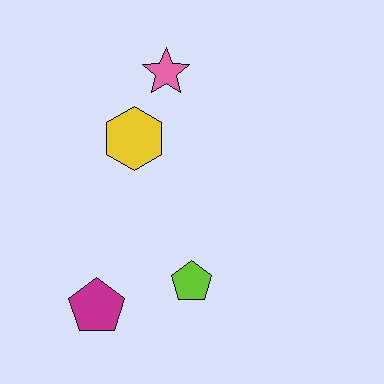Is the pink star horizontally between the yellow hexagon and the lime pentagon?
Yes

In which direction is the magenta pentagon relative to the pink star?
The magenta pentagon is below the pink star.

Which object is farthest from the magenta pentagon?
The pink star is farthest from the magenta pentagon.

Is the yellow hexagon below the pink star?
Yes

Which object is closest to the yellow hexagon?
The pink star is closest to the yellow hexagon.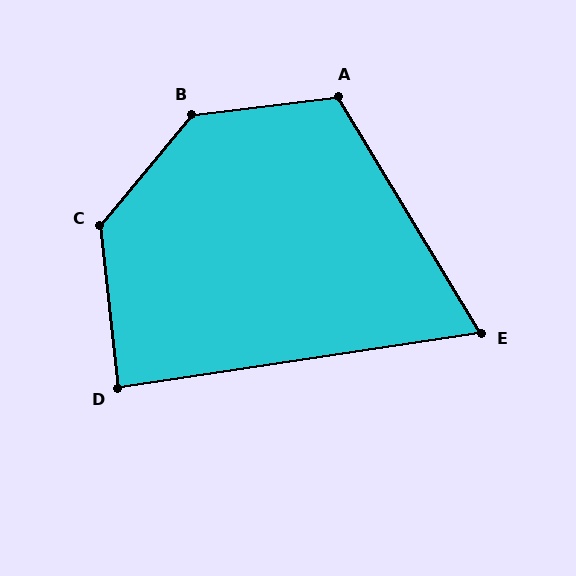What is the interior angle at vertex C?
Approximately 134 degrees (obtuse).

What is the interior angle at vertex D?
Approximately 88 degrees (approximately right).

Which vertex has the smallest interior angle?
E, at approximately 68 degrees.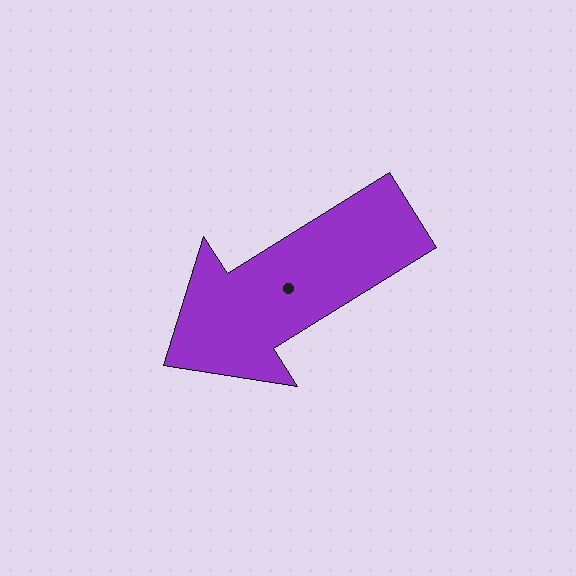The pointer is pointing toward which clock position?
Roughly 8 o'clock.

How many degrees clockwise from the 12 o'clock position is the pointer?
Approximately 238 degrees.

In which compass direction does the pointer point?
Southwest.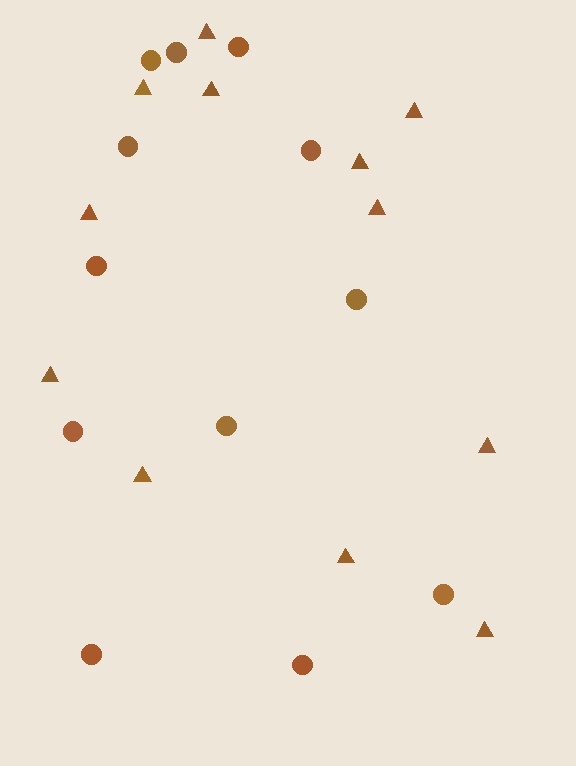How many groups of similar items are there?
There are 2 groups: one group of circles (12) and one group of triangles (12).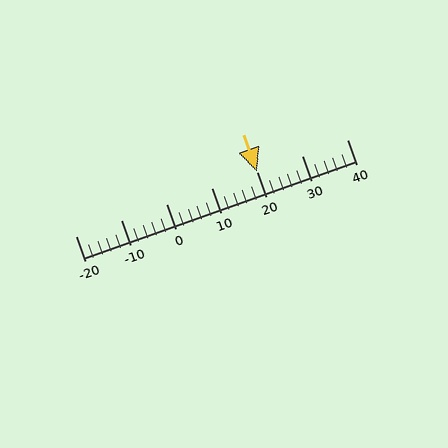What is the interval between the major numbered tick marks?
The major tick marks are spaced 10 units apart.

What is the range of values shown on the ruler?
The ruler shows values from -20 to 40.